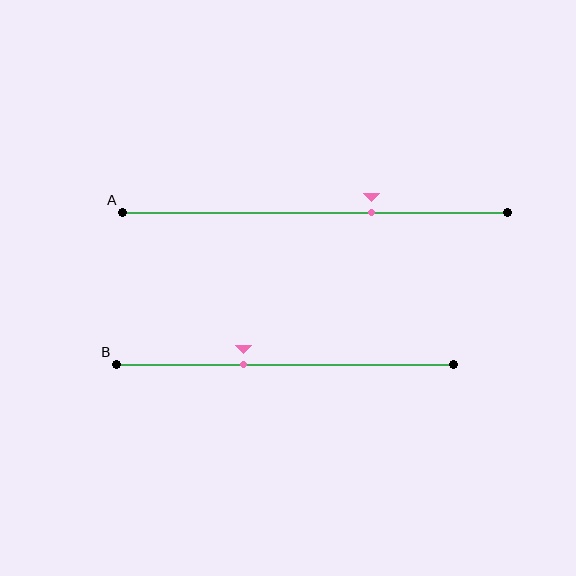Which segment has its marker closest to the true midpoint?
Segment B has its marker closest to the true midpoint.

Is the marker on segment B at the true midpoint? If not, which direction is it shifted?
No, the marker on segment B is shifted to the left by about 12% of the segment length.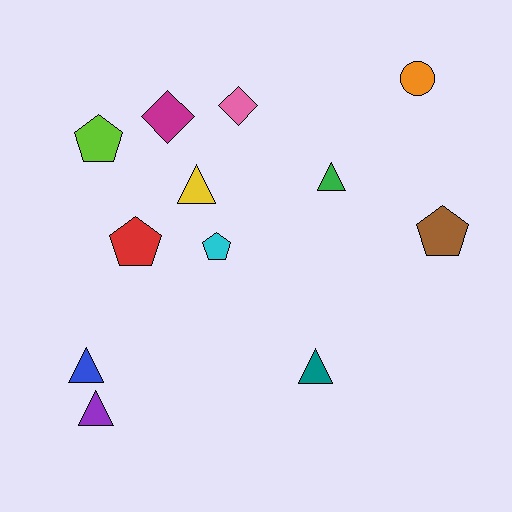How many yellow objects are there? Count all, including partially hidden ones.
There is 1 yellow object.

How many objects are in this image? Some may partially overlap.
There are 12 objects.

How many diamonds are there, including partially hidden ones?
There are 2 diamonds.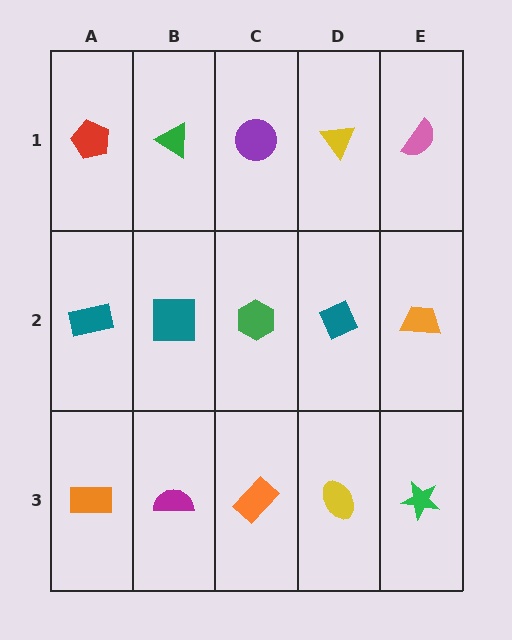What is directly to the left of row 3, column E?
A yellow ellipse.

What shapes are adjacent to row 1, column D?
A teal diamond (row 2, column D), a purple circle (row 1, column C), a pink semicircle (row 1, column E).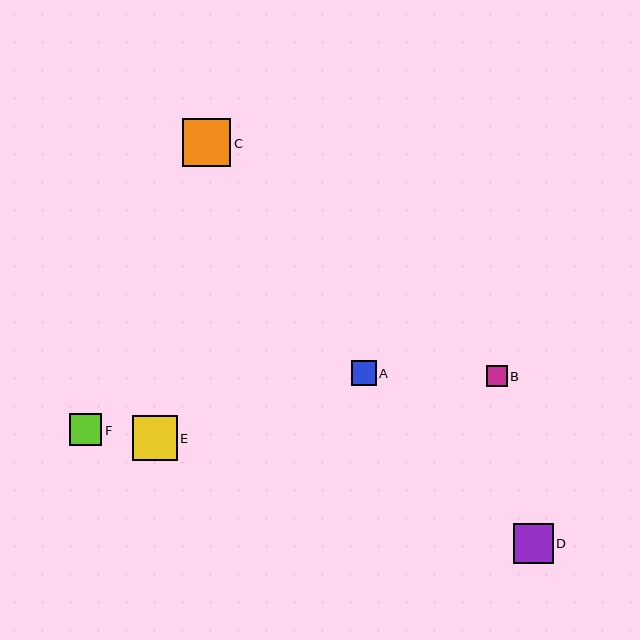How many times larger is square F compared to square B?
Square F is approximately 1.5 times the size of square B.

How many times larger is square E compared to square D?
Square E is approximately 1.1 times the size of square D.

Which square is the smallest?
Square B is the smallest with a size of approximately 21 pixels.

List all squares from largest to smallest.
From largest to smallest: C, E, D, F, A, B.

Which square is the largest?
Square C is the largest with a size of approximately 48 pixels.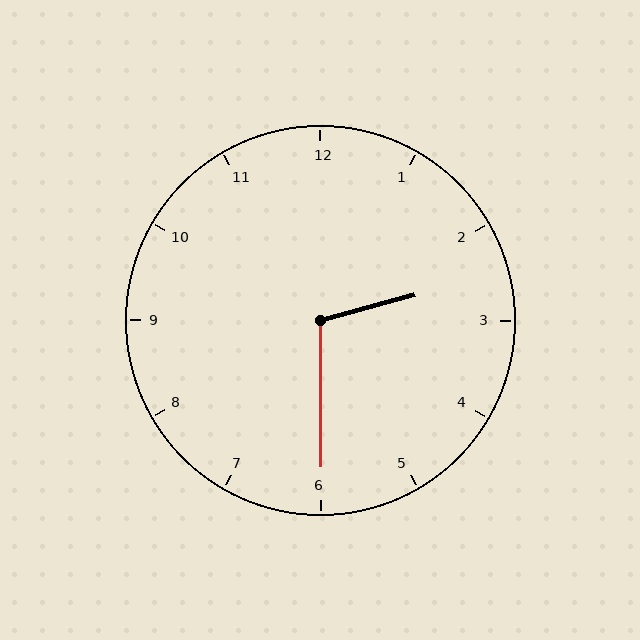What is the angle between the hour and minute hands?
Approximately 105 degrees.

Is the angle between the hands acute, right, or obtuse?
It is obtuse.